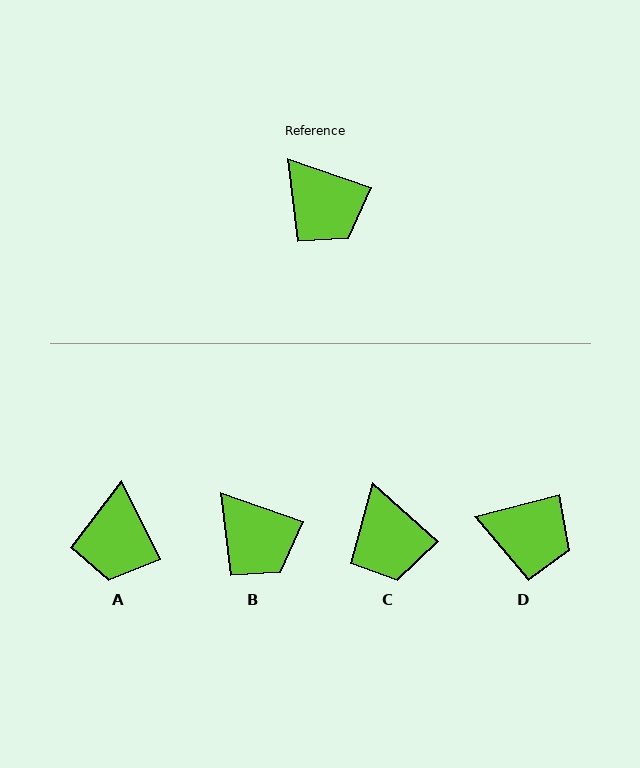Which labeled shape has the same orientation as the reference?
B.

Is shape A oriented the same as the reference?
No, it is off by about 44 degrees.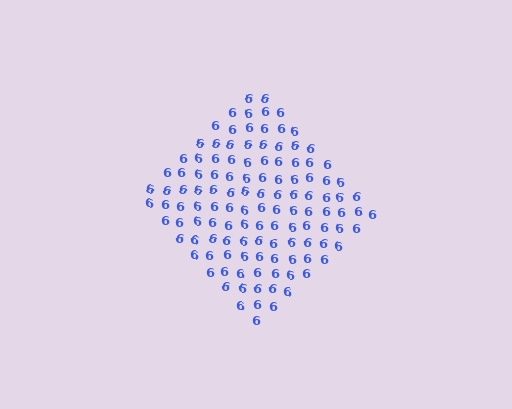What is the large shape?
The large shape is a diamond.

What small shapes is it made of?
It is made of small digit 6's.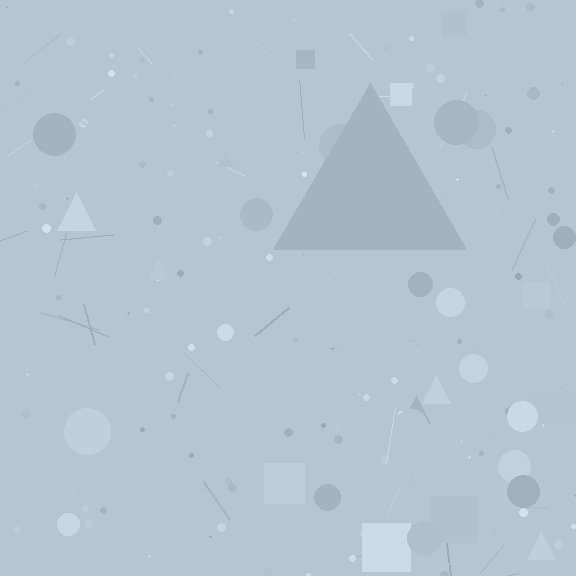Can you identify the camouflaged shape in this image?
The camouflaged shape is a triangle.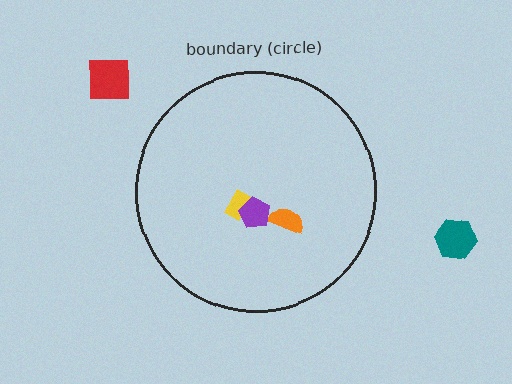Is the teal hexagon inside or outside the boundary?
Outside.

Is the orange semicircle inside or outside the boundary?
Inside.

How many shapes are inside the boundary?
3 inside, 2 outside.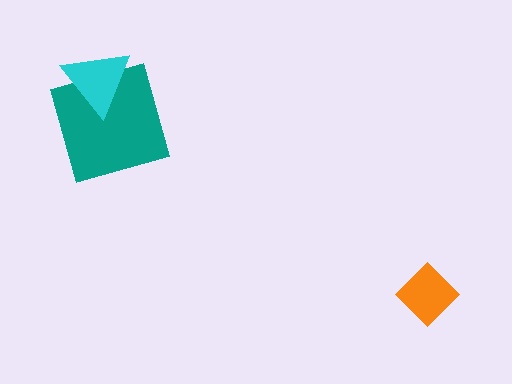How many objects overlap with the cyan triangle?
1 object overlaps with the cyan triangle.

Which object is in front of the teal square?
The cyan triangle is in front of the teal square.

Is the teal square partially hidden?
Yes, it is partially covered by another shape.